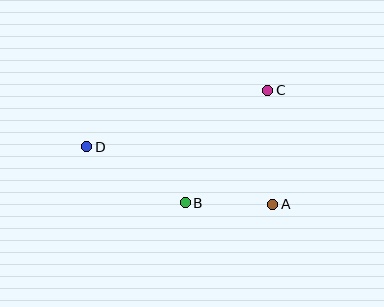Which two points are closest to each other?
Points A and B are closest to each other.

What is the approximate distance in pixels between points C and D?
The distance between C and D is approximately 190 pixels.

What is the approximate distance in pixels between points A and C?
The distance between A and C is approximately 114 pixels.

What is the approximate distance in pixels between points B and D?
The distance between B and D is approximately 114 pixels.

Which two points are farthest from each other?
Points A and D are farthest from each other.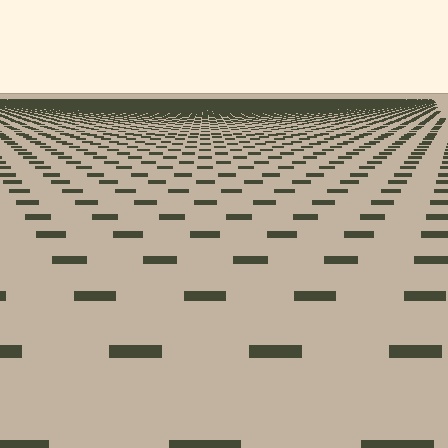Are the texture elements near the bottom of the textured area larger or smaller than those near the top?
Larger. Near the bottom, elements are closer to the viewer and appear at a bigger on-screen size.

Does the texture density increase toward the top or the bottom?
Density increases toward the top.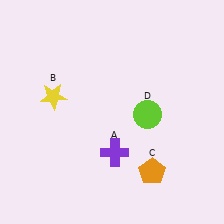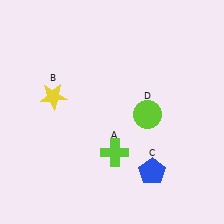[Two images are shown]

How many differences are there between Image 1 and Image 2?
There are 2 differences between the two images.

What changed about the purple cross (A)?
In Image 1, A is purple. In Image 2, it changed to lime.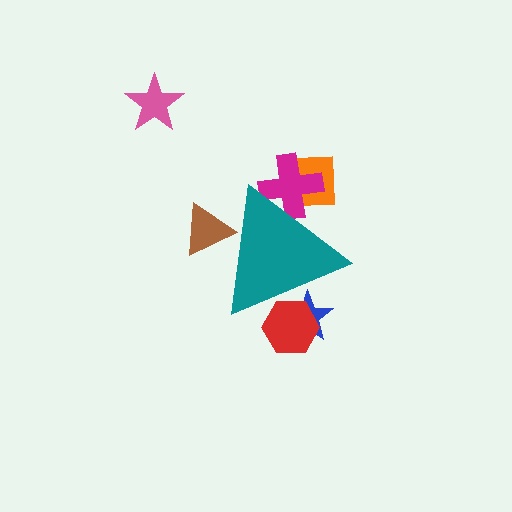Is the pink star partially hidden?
No, the pink star is fully visible.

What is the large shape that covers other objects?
A teal triangle.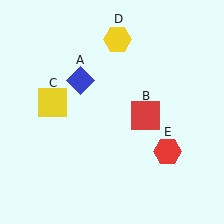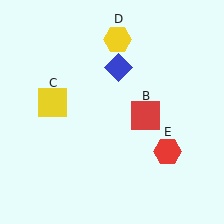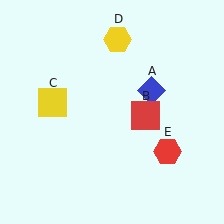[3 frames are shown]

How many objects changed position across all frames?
1 object changed position: blue diamond (object A).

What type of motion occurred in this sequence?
The blue diamond (object A) rotated clockwise around the center of the scene.